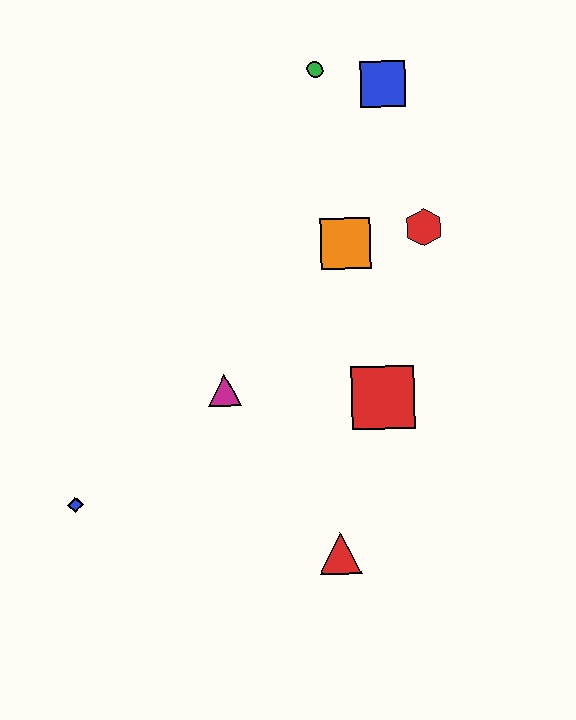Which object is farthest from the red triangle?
The green circle is farthest from the red triangle.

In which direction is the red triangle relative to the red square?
The red triangle is below the red square.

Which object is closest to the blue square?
The green circle is closest to the blue square.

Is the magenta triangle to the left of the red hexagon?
Yes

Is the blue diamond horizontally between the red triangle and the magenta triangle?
No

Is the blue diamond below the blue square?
Yes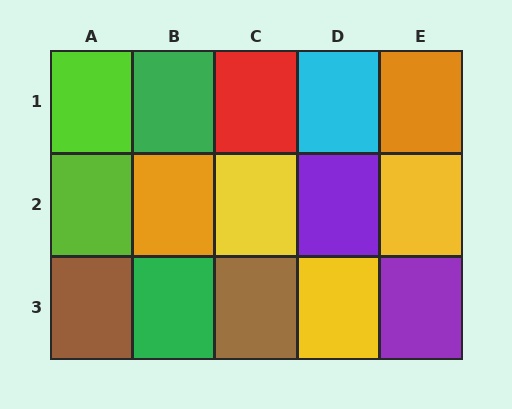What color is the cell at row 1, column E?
Orange.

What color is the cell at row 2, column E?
Yellow.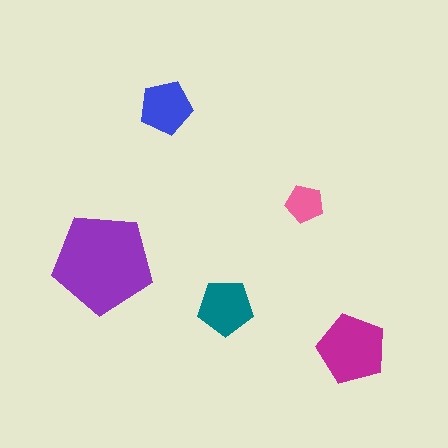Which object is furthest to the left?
The purple pentagon is leftmost.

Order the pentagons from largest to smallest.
the purple one, the magenta one, the teal one, the blue one, the pink one.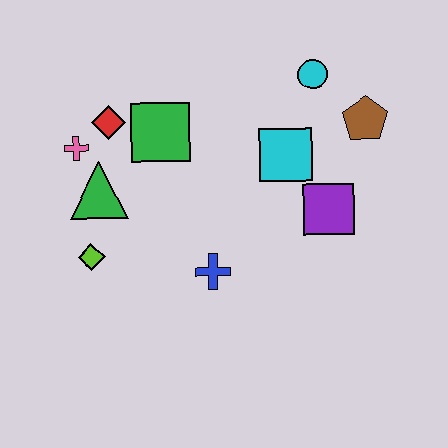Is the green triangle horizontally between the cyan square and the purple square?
No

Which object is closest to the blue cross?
The lime diamond is closest to the blue cross.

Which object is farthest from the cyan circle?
The lime diamond is farthest from the cyan circle.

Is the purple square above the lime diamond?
Yes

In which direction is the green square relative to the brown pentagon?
The green square is to the left of the brown pentagon.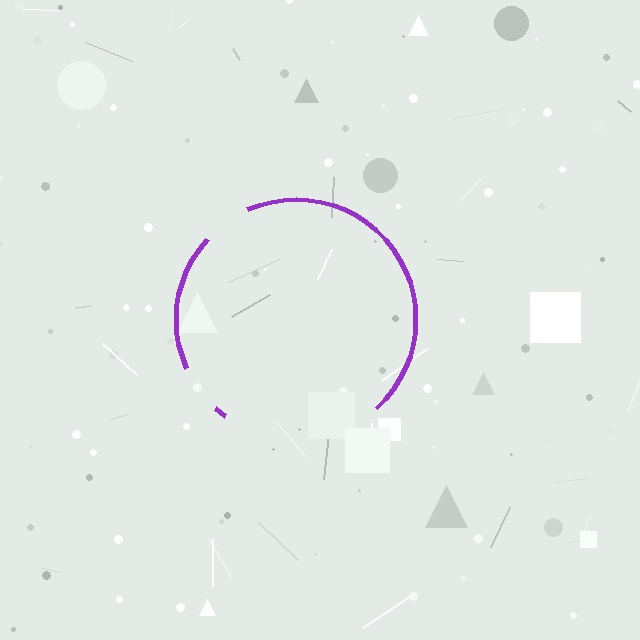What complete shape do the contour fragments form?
The contour fragments form a circle.